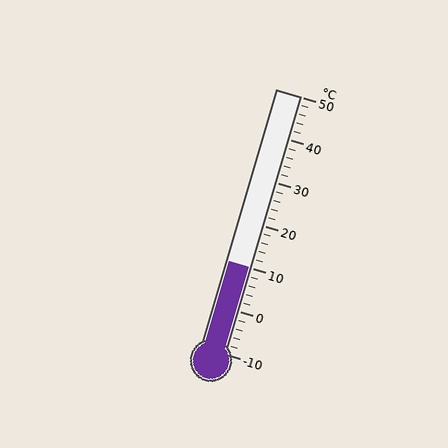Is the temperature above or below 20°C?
The temperature is below 20°C.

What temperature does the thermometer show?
The thermometer shows approximately 10°C.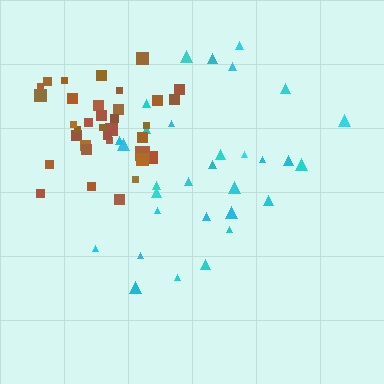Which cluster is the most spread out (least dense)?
Cyan.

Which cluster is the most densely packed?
Brown.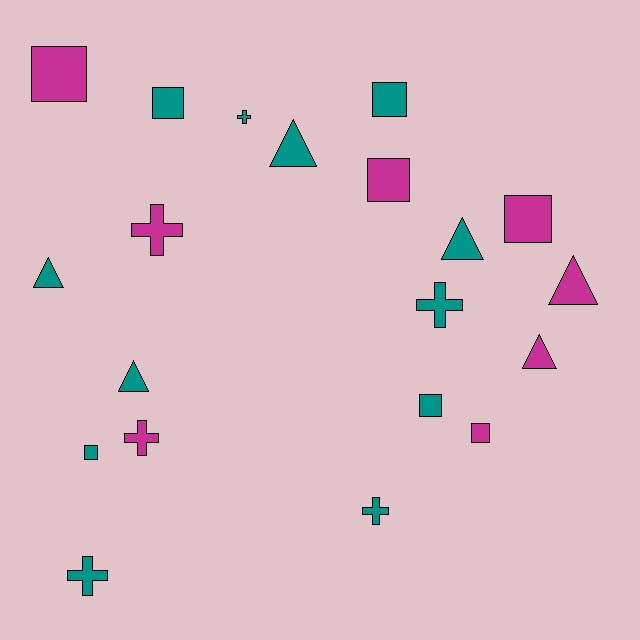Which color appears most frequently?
Teal, with 12 objects.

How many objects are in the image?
There are 20 objects.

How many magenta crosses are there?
There are 2 magenta crosses.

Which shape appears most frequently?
Square, with 8 objects.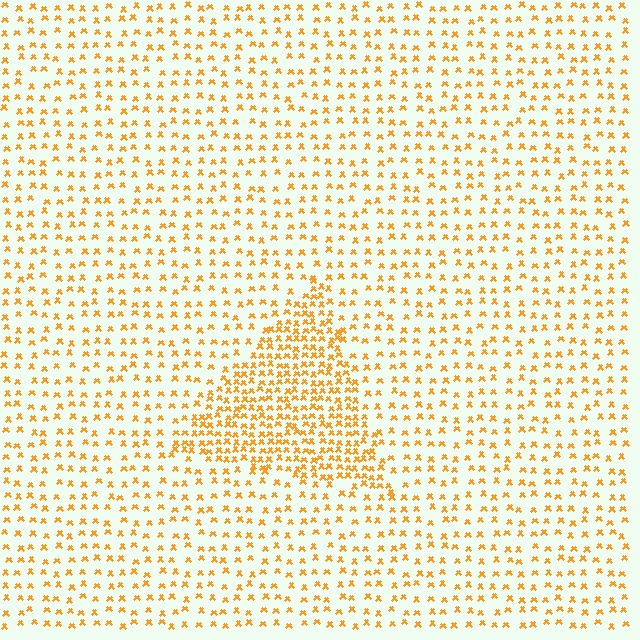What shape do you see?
I see a triangle.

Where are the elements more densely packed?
The elements are more densely packed inside the triangle boundary.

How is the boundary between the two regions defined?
The boundary is defined by a change in element density (approximately 2.2x ratio). All elements are the same color, size, and shape.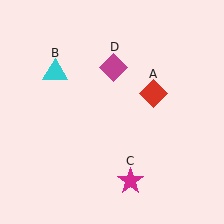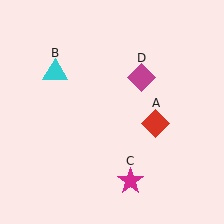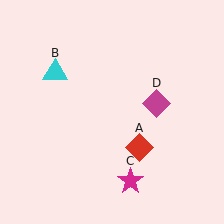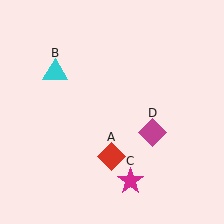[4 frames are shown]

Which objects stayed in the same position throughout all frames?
Cyan triangle (object B) and magenta star (object C) remained stationary.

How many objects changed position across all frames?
2 objects changed position: red diamond (object A), magenta diamond (object D).